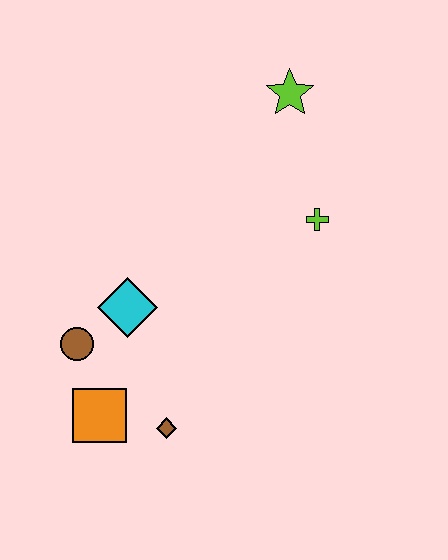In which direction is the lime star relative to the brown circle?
The lime star is above the brown circle.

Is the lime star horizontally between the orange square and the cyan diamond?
No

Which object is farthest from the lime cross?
The orange square is farthest from the lime cross.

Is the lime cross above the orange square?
Yes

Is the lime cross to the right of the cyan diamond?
Yes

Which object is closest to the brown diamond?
The orange square is closest to the brown diamond.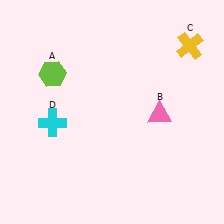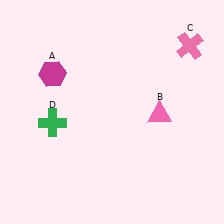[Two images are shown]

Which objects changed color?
A changed from lime to magenta. C changed from yellow to pink. D changed from cyan to green.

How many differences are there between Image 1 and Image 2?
There are 3 differences between the two images.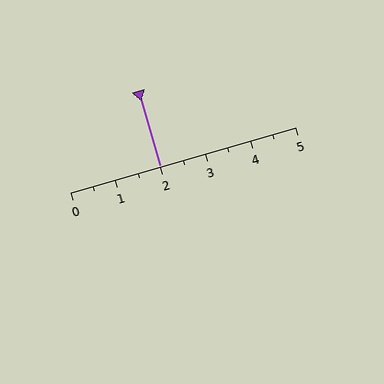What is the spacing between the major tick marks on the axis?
The major ticks are spaced 1 apart.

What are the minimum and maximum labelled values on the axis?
The axis runs from 0 to 5.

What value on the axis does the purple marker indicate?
The marker indicates approximately 2.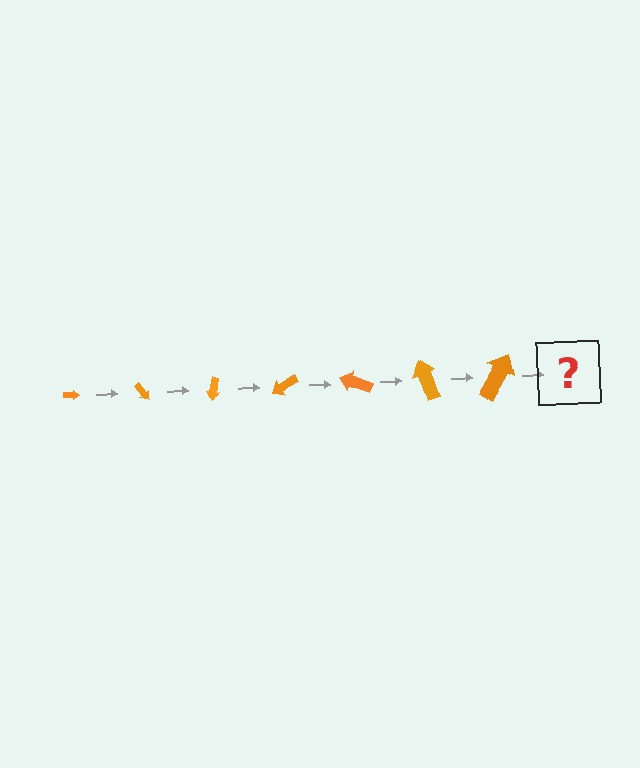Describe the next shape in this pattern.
It should be an arrow, larger than the previous one and rotated 350 degrees from the start.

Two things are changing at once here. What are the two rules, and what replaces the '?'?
The two rules are that the arrow grows larger each step and it rotates 50 degrees each step. The '?' should be an arrow, larger than the previous one and rotated 350 degrees from the start.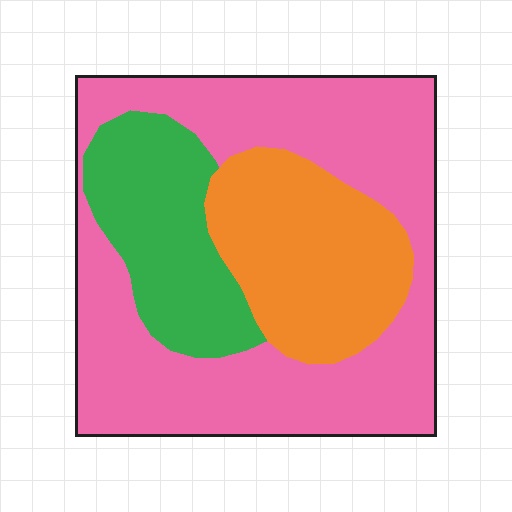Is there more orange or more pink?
Pink.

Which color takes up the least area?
Green, at roughly 20%.